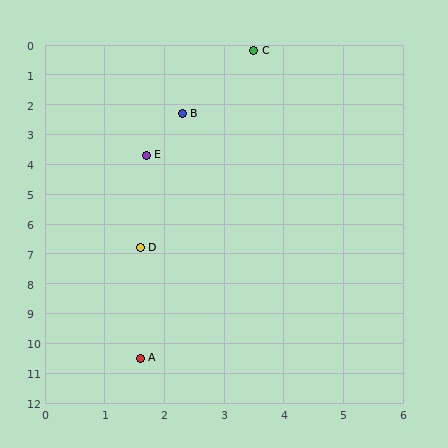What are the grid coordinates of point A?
Point A is at approximately (1.6, 10.5).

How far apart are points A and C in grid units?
Points A and C are about 10.5 grid units apart.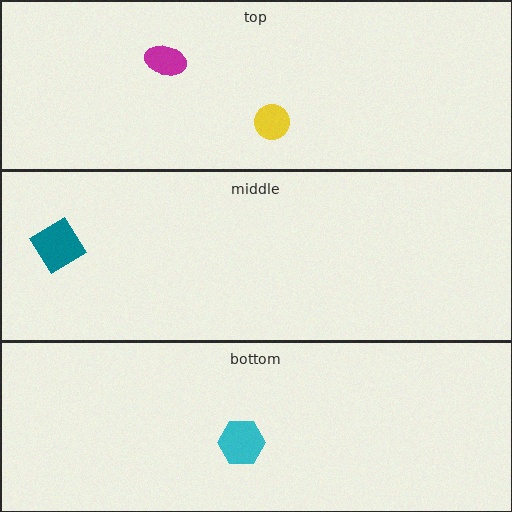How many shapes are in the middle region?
1.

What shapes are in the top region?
The magenta ellipse, the yellow circle.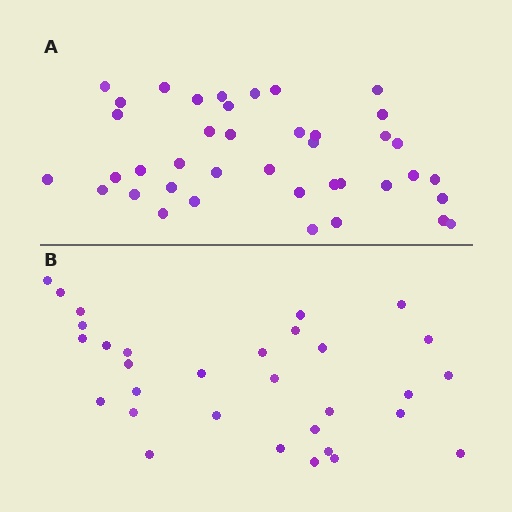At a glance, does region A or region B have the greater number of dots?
Region A (the top region) has more dots.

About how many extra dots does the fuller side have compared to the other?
Region A has roughly 8 or so more dots than region B.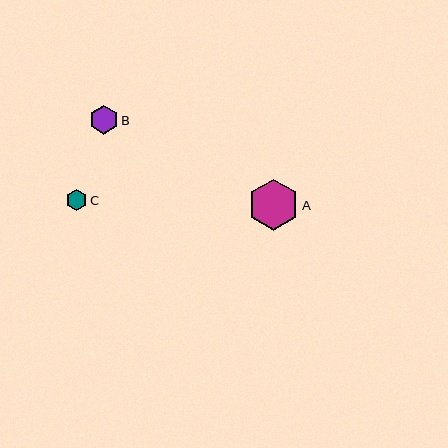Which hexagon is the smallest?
Hexagon C is the smallest with a size of approximately 21 pixels.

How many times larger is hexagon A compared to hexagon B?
Hexagon A is approximately 1.8 times the size of hexagon B.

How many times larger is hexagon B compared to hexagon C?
Hexagon B is approximately 1.4 times the size of hexagon C.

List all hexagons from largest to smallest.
From largest to smallest: A, B, C.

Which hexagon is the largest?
Hexagon A is the largest with a size of approximately 51 pixels.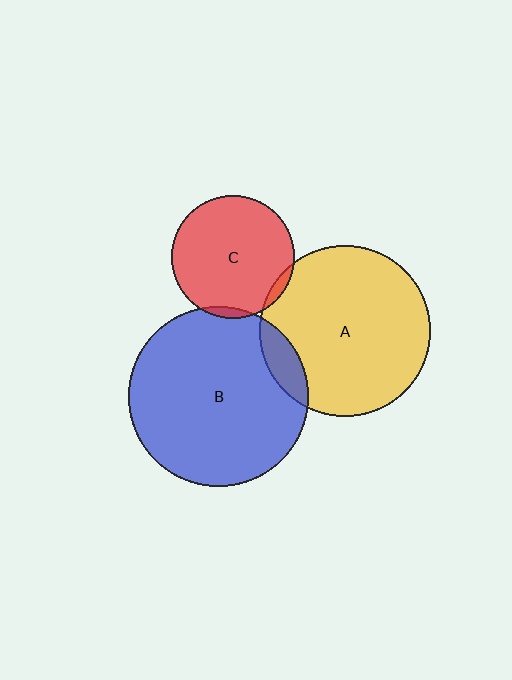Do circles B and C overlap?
Yes.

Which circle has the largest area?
Circle B (blue).